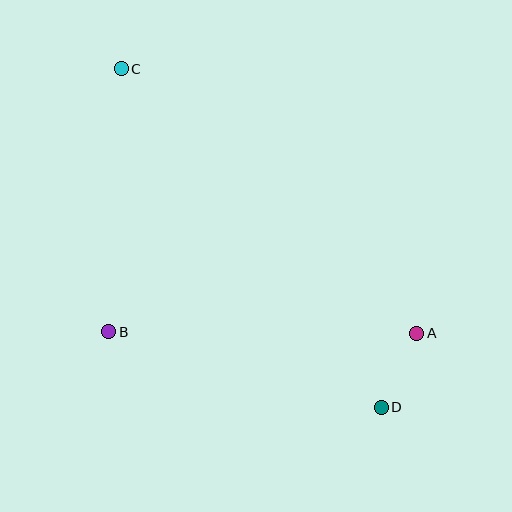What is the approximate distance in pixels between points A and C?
The distance between A and C is approximately 396 pixels.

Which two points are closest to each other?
Points A and D are closest to each other.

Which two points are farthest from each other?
Points C and D are farthest from each other.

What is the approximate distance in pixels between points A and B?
The distance between A and B is approximately 308 pixels.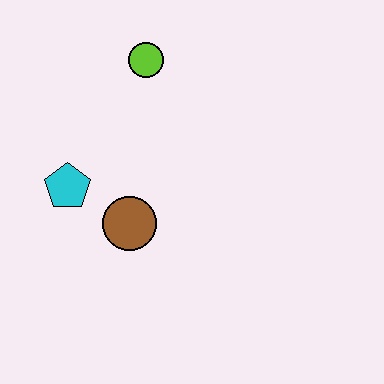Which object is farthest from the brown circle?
The lime circle is farthest from the brown circle.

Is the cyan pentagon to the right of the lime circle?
No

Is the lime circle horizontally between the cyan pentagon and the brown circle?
No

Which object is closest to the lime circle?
The cyan pentagon is closest to the lime circle.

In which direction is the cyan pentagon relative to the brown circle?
The cyan pentagon is to the left of the brown circle.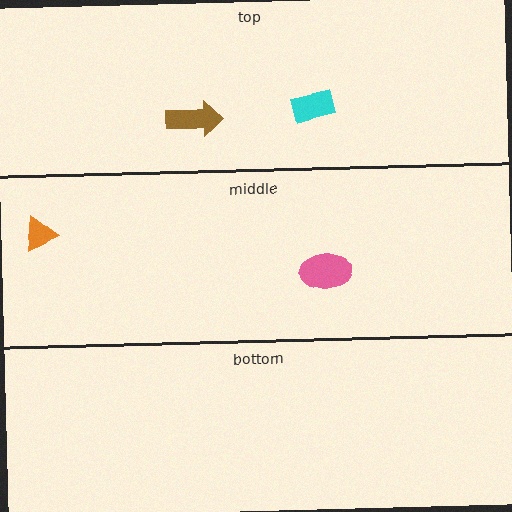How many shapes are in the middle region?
2.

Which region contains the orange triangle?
The middle region.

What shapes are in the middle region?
The orange triangle, the pink ellipse.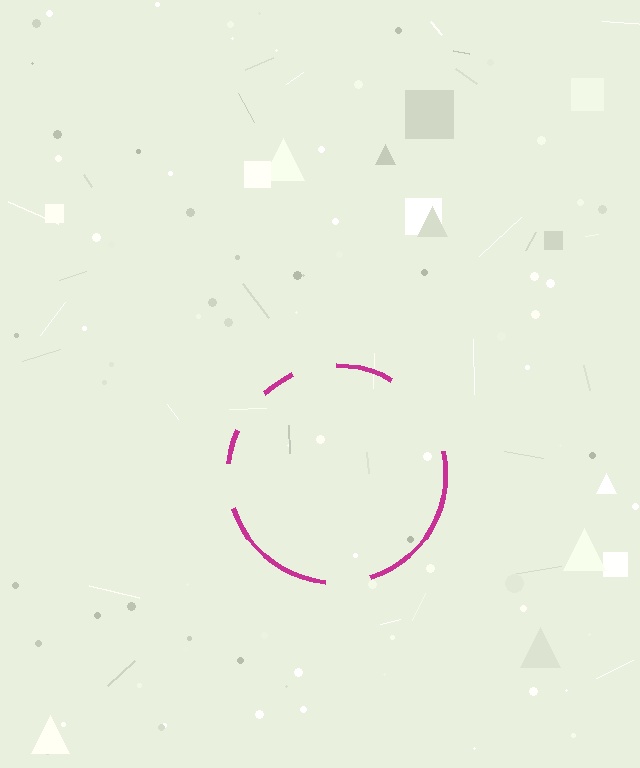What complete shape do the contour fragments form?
The contour fragments form a circle.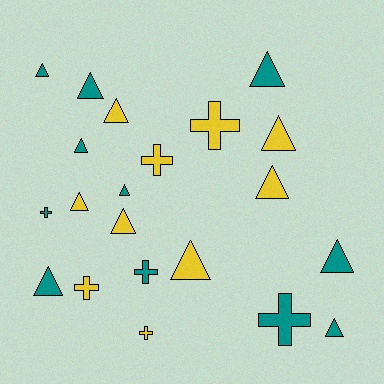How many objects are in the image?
There are 21 objects.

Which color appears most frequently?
Teal, with 11 objects.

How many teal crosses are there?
There are 3 teal crosses.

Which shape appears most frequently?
Triangle, with 14 objects.